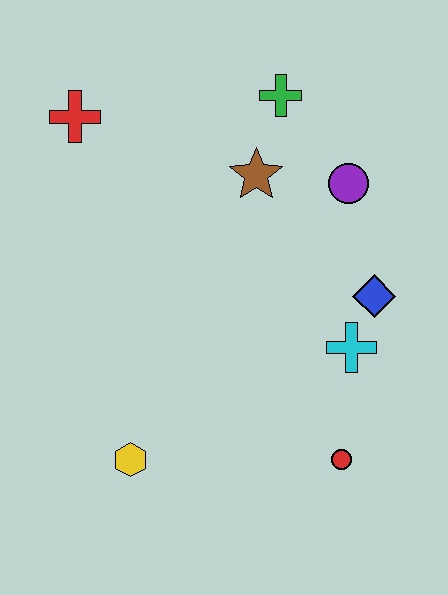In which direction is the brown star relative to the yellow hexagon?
The brown star is above the yellow hexagon.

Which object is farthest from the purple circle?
The yellow hexagon is farthest from the purple circle.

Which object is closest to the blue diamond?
The cyan cross is closest to the blue diamond.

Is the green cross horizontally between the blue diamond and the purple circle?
No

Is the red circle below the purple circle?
Yes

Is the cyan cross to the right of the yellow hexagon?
Yes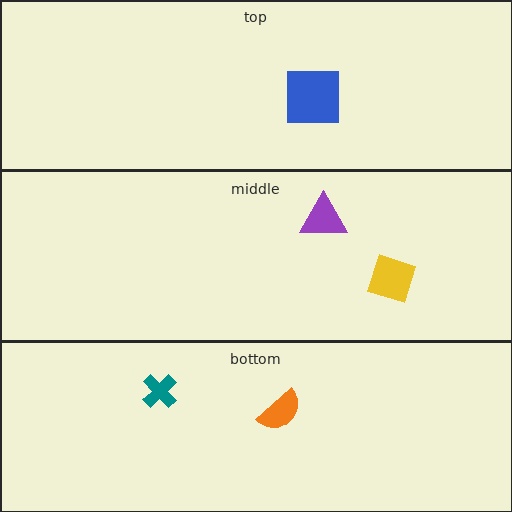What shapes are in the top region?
The blue square.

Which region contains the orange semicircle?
The bottom region.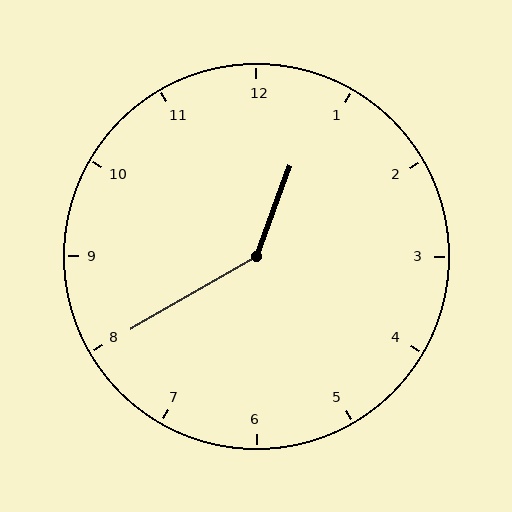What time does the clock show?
12:40.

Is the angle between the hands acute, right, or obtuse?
It is obtuse.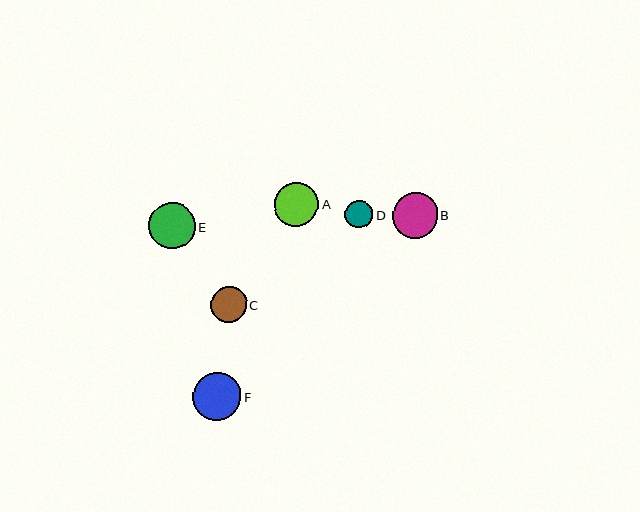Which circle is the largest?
Circle F is the largest with a size of approximately 48 pixels.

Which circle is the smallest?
Circle D is the smallest with a size of approximately 28 pixels.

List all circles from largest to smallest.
From largest to smallest: F, E, B, A, C, D.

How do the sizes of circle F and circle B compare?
Circle F and circle B are approximately the same size.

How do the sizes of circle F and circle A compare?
Circle F and circle A are approximately the same size.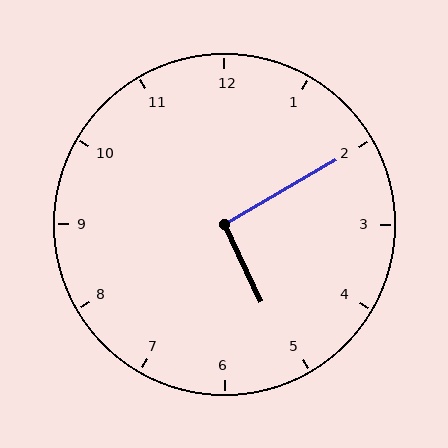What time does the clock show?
5:10.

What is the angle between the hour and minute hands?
Approximately 95 degrees.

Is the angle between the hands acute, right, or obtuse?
It is right.